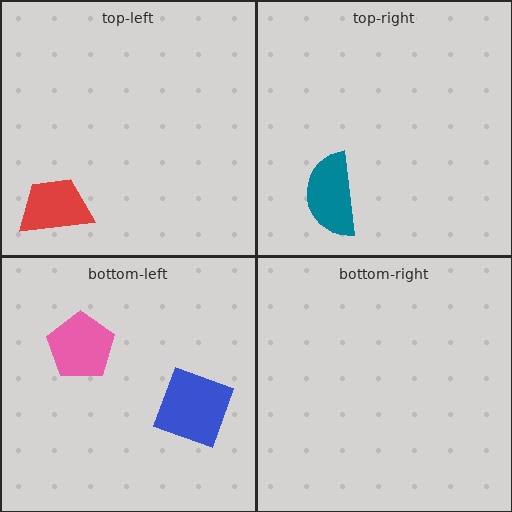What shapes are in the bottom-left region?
The pink pentagon, the blue square.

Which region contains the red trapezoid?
The top-left region.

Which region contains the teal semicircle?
The top-right region.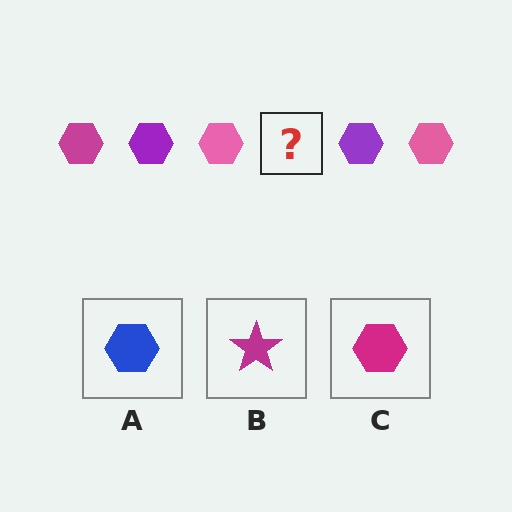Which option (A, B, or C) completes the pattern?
C.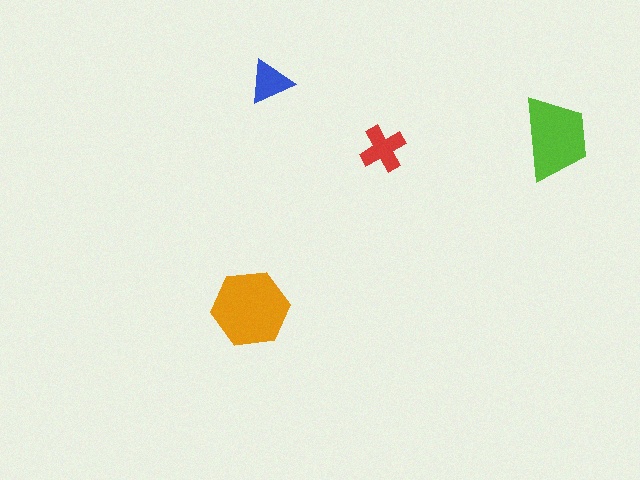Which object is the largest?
The orange hexagon.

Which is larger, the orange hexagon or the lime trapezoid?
The orange hexagon.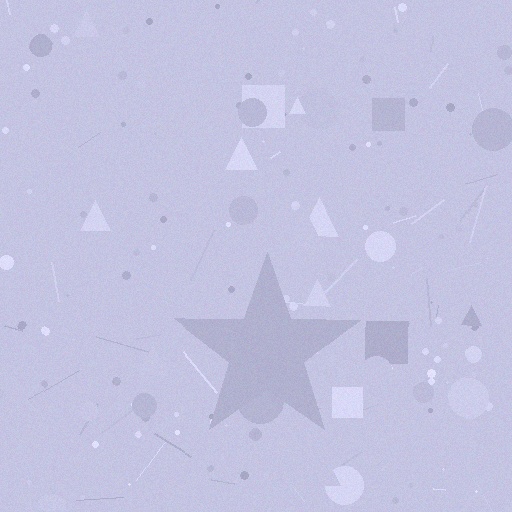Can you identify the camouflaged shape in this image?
The camouflaged shape is a star.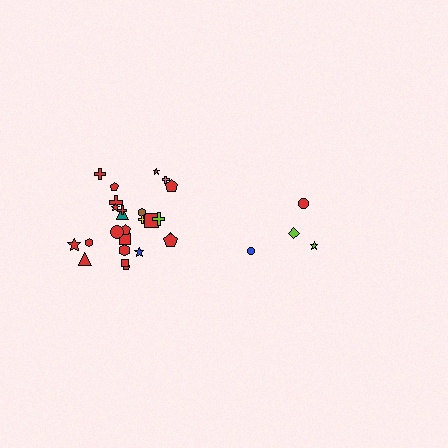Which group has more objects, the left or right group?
The left group.